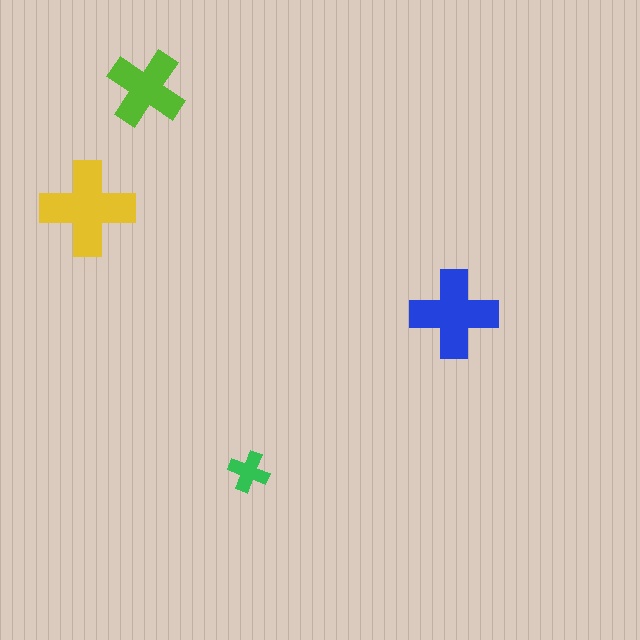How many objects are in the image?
There are 4 objects in the image.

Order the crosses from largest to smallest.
the yellow one, the blue one, the lime one, the green one.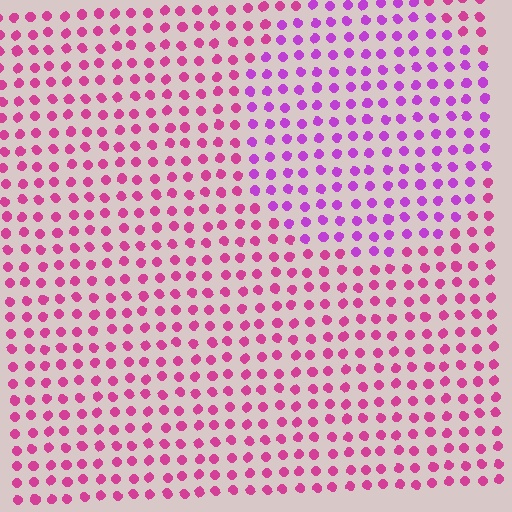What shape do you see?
I see a circle.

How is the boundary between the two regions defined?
The boundary is defined purely by a slight shift in hue (about 33 degrees). Spacing, size, and orientation are identical on both sides.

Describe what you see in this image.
The image is filled with small magenta elements in a uniform arrangement. A circle-shaped region is visible where the elements are tinted to a slightly different hue, forming a subtle color boundary.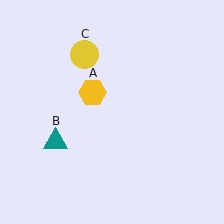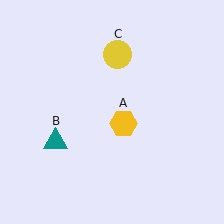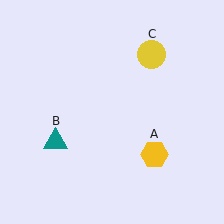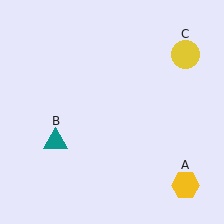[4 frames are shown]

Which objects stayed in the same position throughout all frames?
Teal triangle (object B) remained stationary.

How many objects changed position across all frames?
2 objects changed position: yellow hexagon (object A), yellow circle (object C).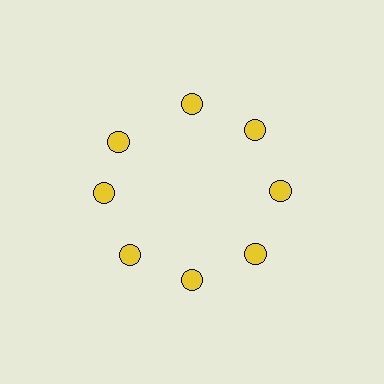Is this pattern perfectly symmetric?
No. The 8 yellow circles are arranged in a ring, but one element near the 10 o'clock position is rotated out of alignment along the ring, breaking the 8-fold rotational symmetry.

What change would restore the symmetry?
The symmetry would be restored by rotating it back into even spacing with its neighbors so that all 8 circles sit at equal angles and equal distance from the center.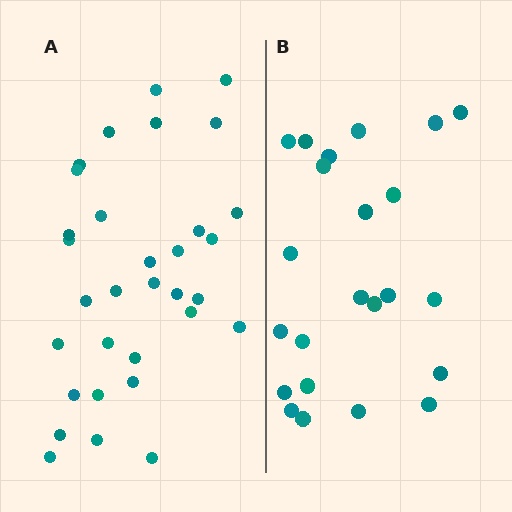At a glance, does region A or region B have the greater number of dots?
Region A (the left region) has more dots.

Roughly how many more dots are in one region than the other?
Region A has roughly 8 or so more dots than region B.